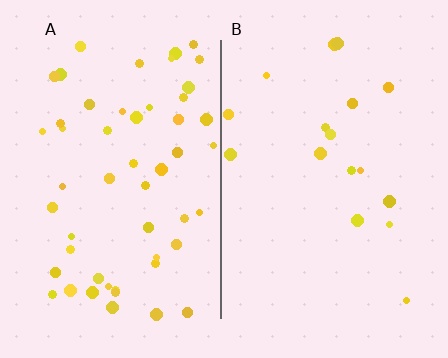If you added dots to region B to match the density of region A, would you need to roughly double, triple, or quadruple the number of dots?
Approximately triple.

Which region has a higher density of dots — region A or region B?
A (the left).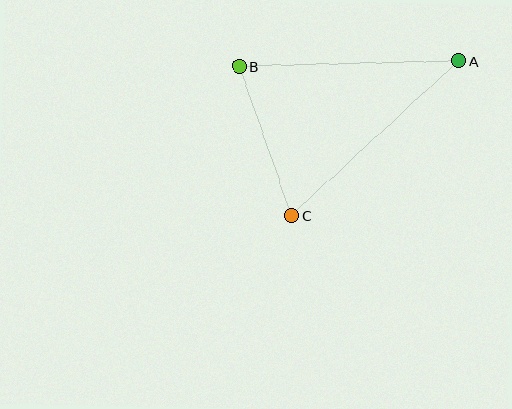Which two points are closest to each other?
Points B and C are closest to each other.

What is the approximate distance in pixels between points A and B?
The distance between A and B is approximately 220 pixels.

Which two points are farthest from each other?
Points A and C are farthest from each other.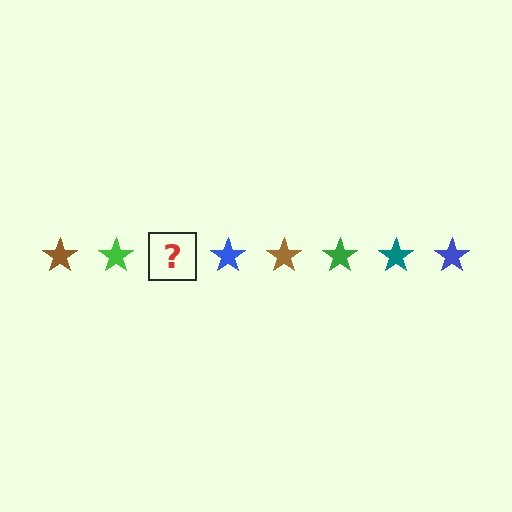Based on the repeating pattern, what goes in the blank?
The blank should be a teal star.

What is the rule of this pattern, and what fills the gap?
The rule is that the pattern cycles through brown, green, teal, blue stars. The gap should be filled with a teal star.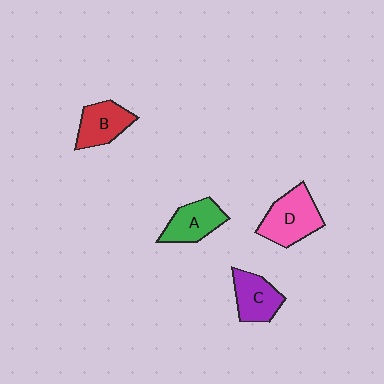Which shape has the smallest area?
Shape C (purple).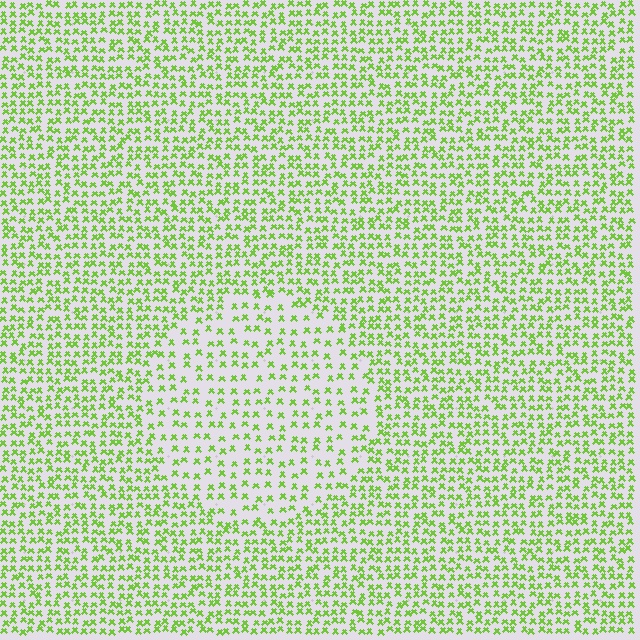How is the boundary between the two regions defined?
The boundary is defined by a change in element density (approximately 1.8x ratio). All elements are the same color, size, and shape.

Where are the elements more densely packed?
The elements are more densely packed outside the circle boundary.